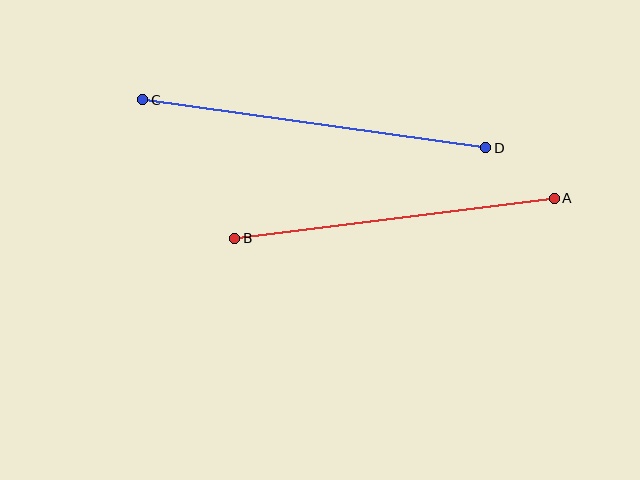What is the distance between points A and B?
The distance is approximately 322 pixels.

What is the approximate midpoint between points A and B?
The midpoint is at approximately (395, 218) pixels.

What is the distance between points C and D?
The distance is approximately 346 pixels.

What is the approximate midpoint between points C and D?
The midpoint is at approximately (314, 124) pixels.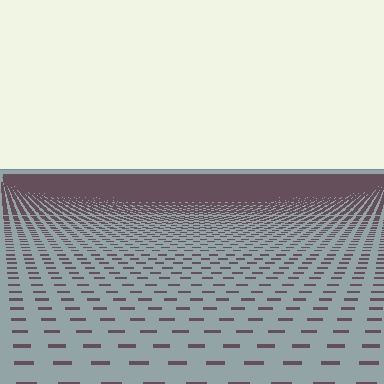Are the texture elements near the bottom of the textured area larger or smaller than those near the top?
Larger. Near the bottom, elements are closer to the viewer and appear at a bigger on-screen size.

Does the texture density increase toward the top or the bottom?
Density increases toward the top.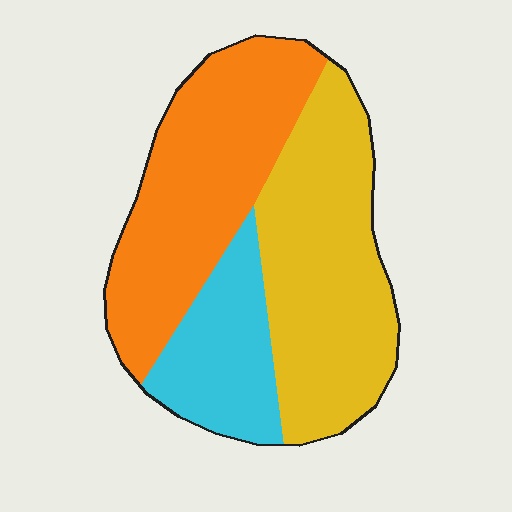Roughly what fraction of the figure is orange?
Orange takes up about two fifths (2/5) of the figure.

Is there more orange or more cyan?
Orange.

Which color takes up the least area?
Cyan, at roughly 20%.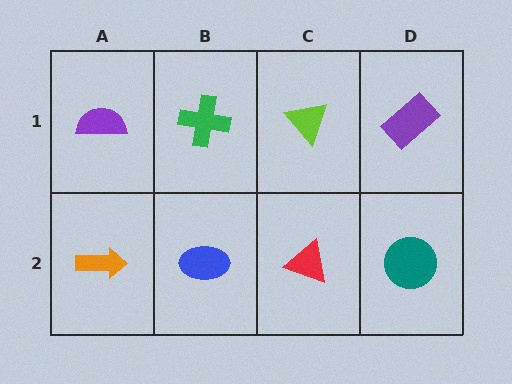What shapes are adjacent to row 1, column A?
An orange arrow (row 2, column A), a green cross (row 1, column B).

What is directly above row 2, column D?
A purple rectangle.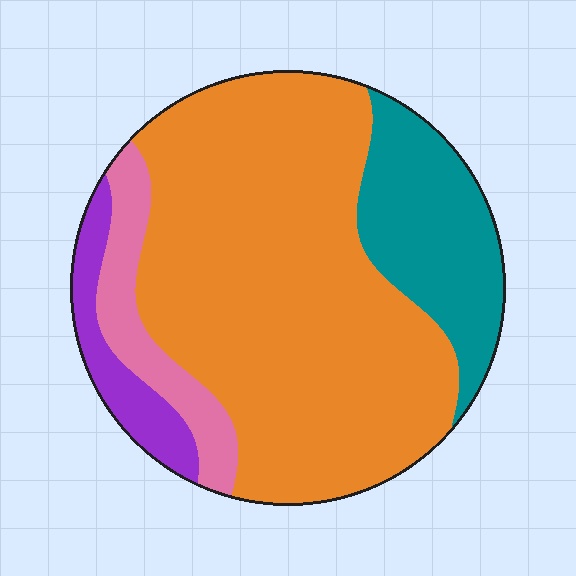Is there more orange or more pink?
Orange.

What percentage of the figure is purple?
Purple covers roughly 10% of the figure.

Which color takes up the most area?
Orange, at roughly 65%.